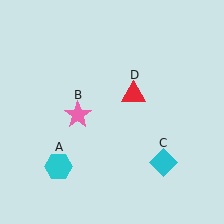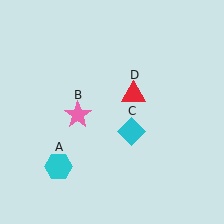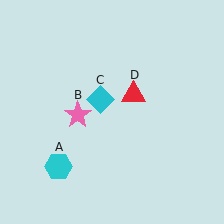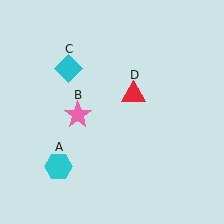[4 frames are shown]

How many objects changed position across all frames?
1 object changed position: cyan diamond (object C).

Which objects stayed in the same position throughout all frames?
Cyan hexagon (object A) and pink star (object B) and red triangle (object D) remained stationary.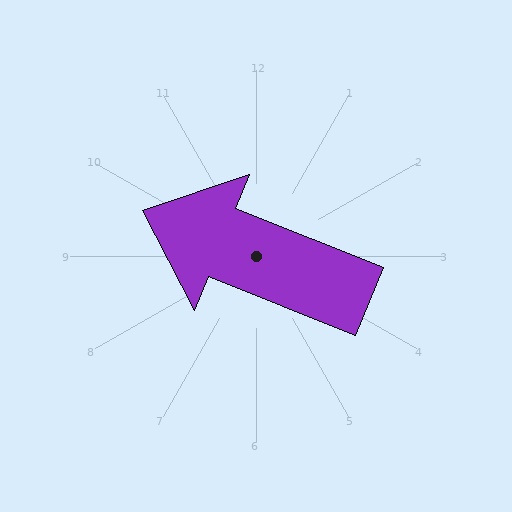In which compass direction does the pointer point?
West.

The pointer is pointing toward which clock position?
Roughly 10 o'clock.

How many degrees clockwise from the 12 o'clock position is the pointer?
Approximately 292 degrees.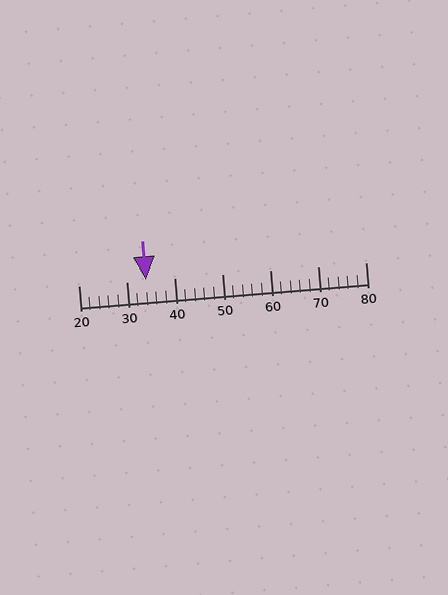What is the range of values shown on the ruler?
The ruler shows values from 20 to 80.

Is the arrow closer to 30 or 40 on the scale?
The arrow is closer to 30.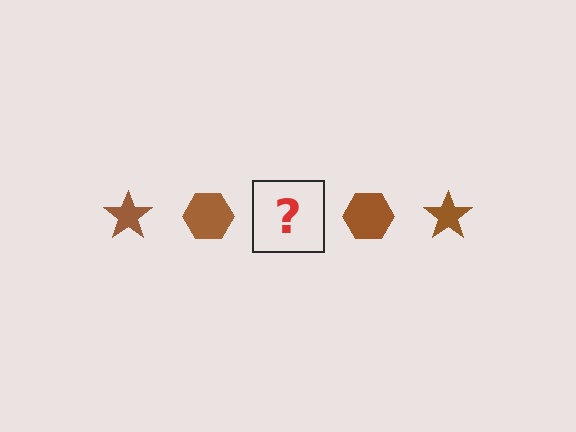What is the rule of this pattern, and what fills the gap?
The rule is that the pattern cycles through star, hexagon shapes in brown. The gap should be filled with a brown star.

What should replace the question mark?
The question mark should be replaced with a brown star.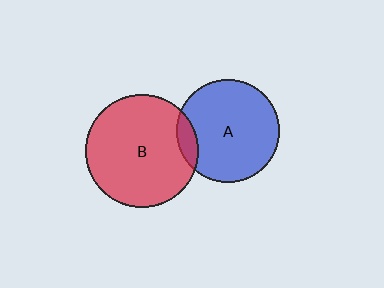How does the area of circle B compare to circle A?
Approximately 1.2 times.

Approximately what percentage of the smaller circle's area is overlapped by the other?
Approximately 10%.